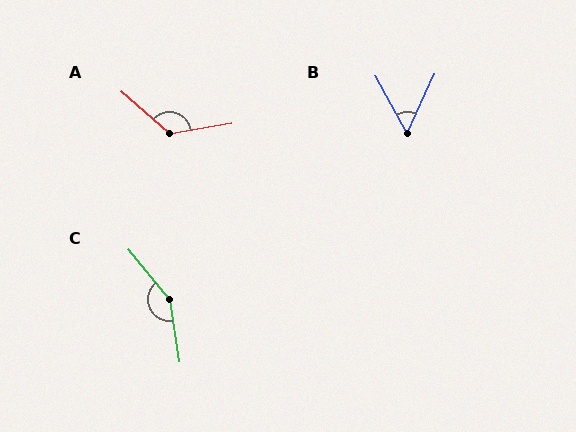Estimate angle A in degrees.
Approximately 129 degrees.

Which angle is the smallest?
B, at approximately 54 degrees.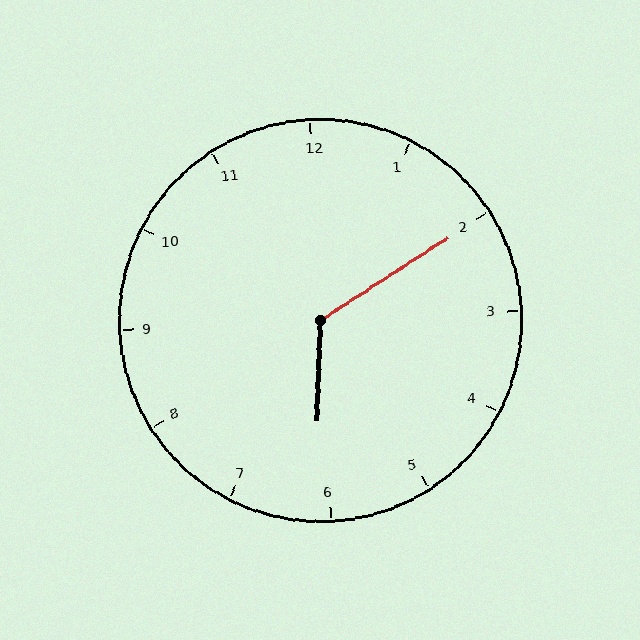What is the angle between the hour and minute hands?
Approximately 125 degrees.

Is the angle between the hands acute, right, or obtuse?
It is obtuse.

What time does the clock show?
6:10.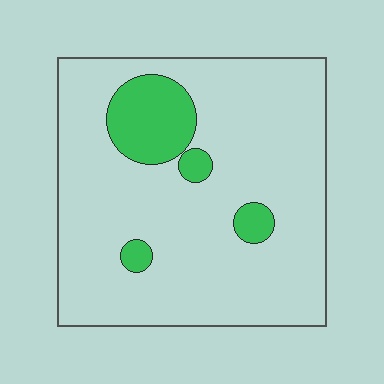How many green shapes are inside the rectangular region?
4.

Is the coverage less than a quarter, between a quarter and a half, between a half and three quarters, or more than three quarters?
Less than a quarter.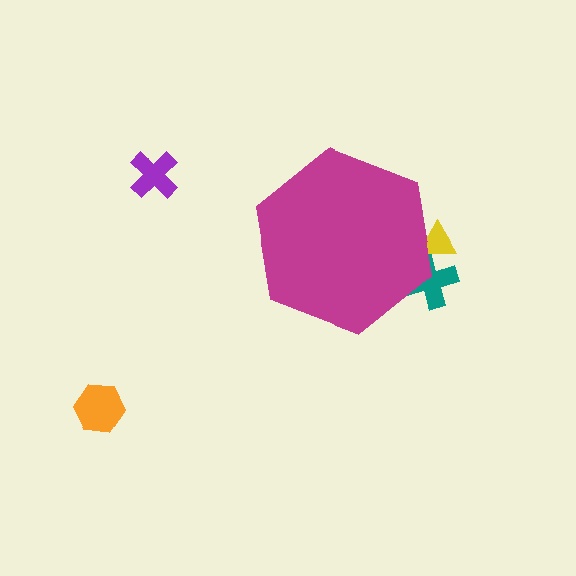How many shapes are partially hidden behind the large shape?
2 shapes are partially hidden.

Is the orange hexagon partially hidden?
No, the orange hexagon is fully visible.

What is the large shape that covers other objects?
A magenta hexagon.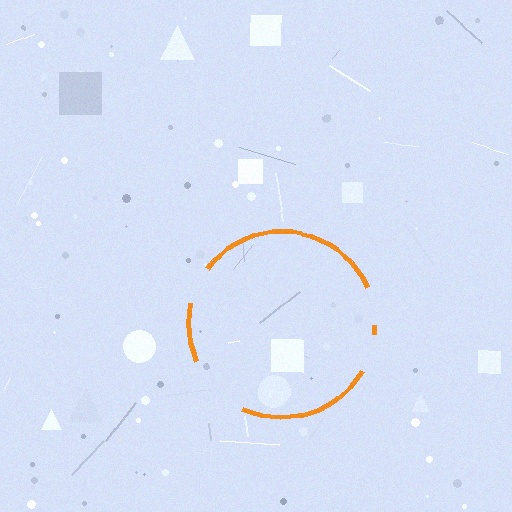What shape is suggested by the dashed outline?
The dashed outline suggests a circle.